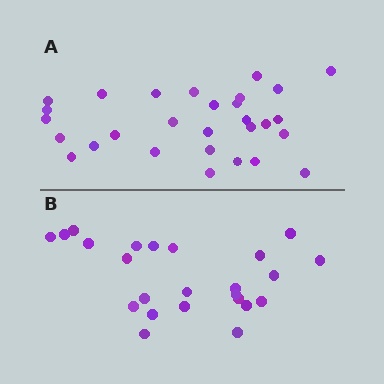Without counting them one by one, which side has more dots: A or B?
Region A (the top region) has more dots.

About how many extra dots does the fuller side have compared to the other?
Region A has about 5 more dots than region B.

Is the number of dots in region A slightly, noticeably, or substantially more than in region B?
Region A has only slightly more — the two regions are fairly close. The ratio is roughly 1.2 to 1.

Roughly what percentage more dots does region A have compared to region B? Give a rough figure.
About 20% more.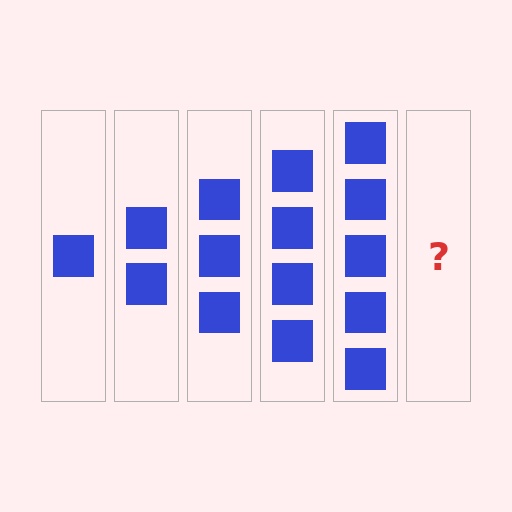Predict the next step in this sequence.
The next step is 6 squares.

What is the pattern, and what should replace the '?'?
The pattern is that each step adds one more square. The '?' should be 6 squares.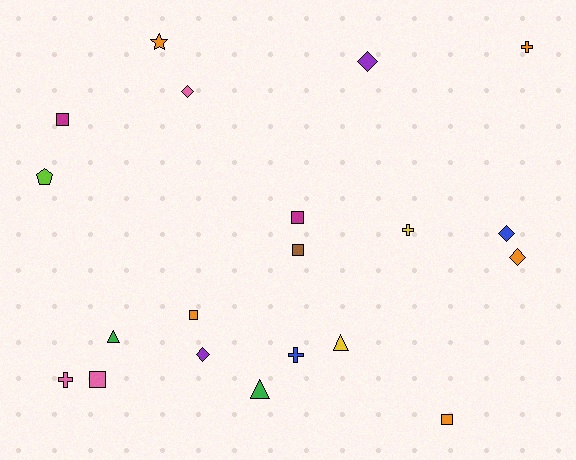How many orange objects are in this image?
There are 5 orange objects.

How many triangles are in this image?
There are 3 triangles.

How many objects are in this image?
There are 20 objects.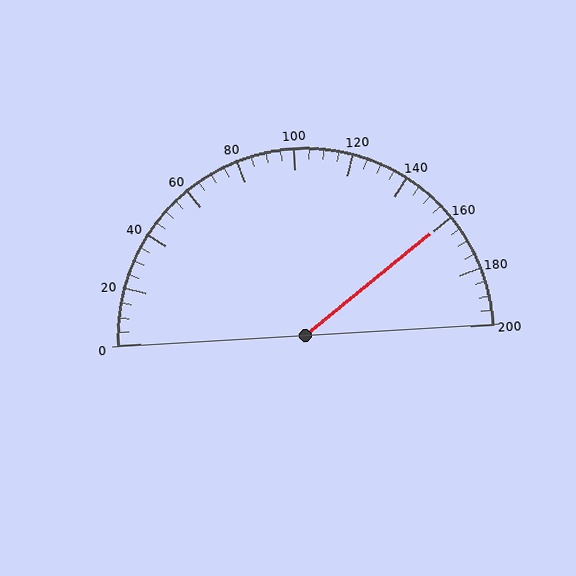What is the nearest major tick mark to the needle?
The nearest major tick mark is 160.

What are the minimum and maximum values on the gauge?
The gauge ranges from 0 to 200.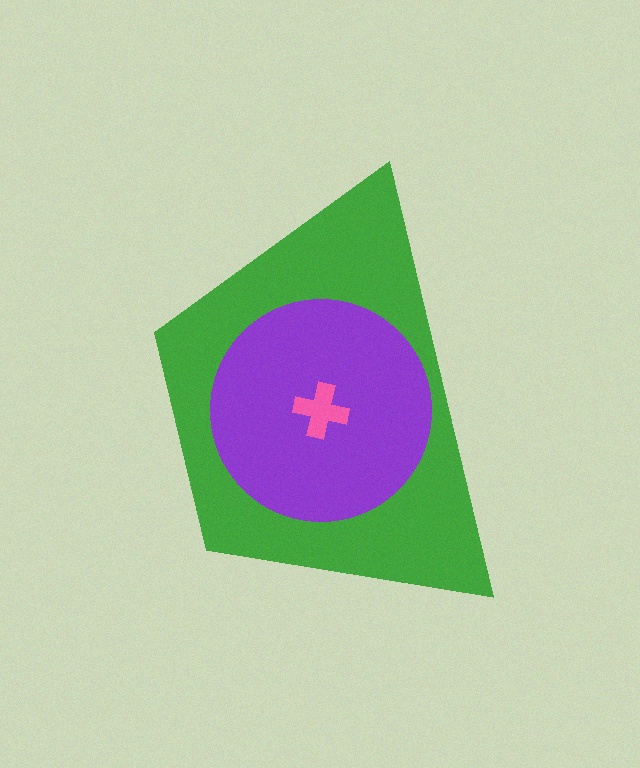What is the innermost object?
The pink cross.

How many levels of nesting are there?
3.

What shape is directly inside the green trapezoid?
The purple circle.